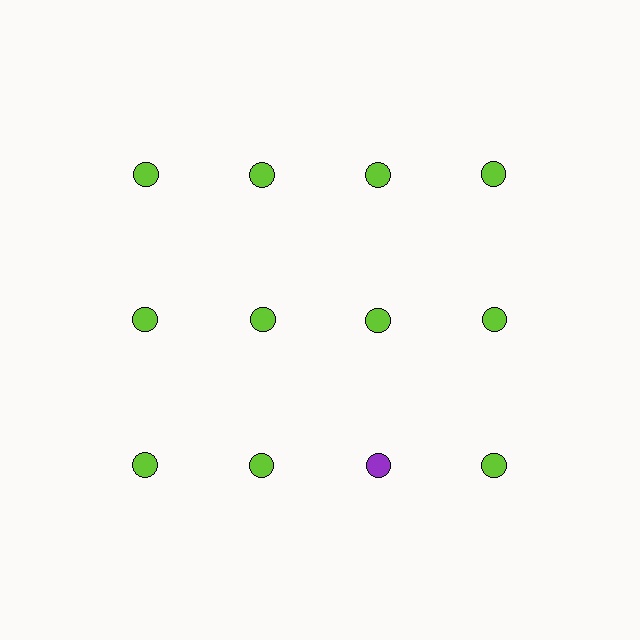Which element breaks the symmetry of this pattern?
The purple circle in the third row, center column breaks the symmetry. All other shapes are lime circles.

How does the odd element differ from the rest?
It has a different color: purple instead of lime.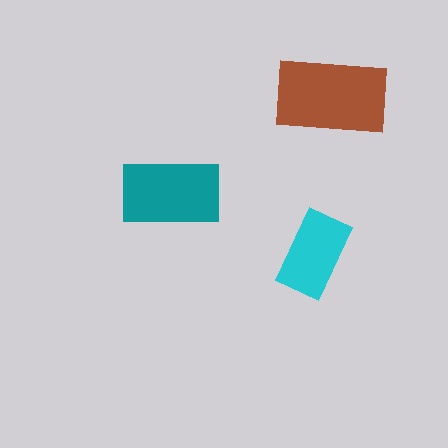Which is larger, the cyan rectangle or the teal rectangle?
The teal one.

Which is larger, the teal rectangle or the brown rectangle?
The brown one.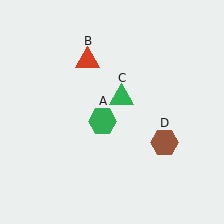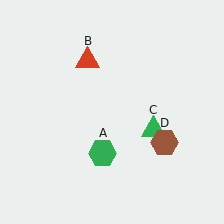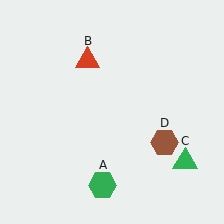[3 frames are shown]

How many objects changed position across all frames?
2 objects changed position: green hexagon (object A), green triangle (object C).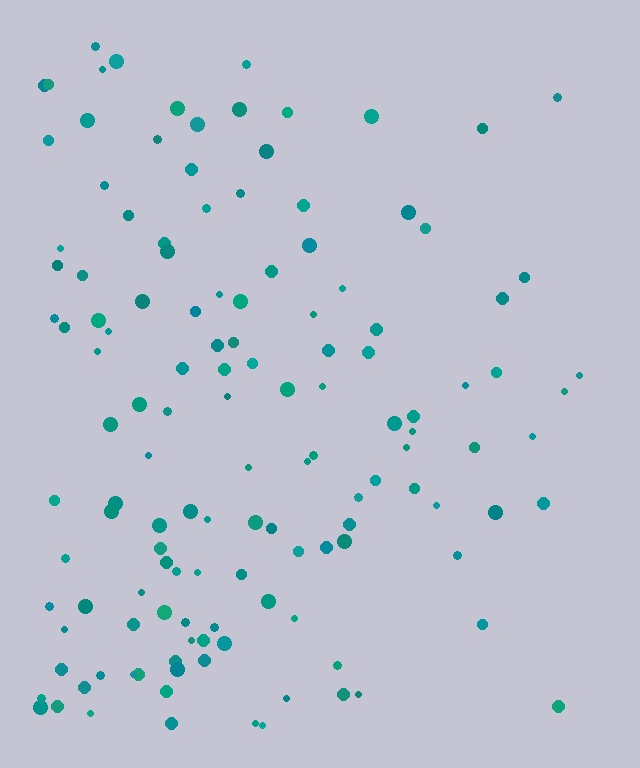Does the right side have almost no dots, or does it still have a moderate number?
Still a moderate number, just noticeably fewer than the left.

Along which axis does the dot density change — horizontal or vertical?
Horizontal.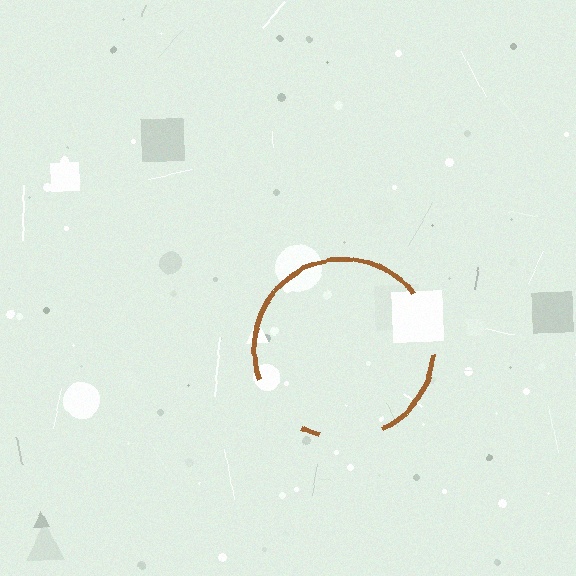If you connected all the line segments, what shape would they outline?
They would outline a circle.